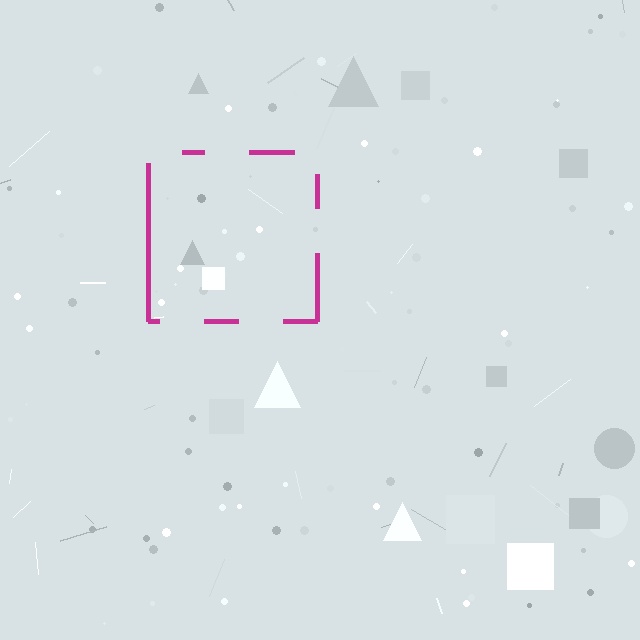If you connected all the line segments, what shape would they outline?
They would outline a square.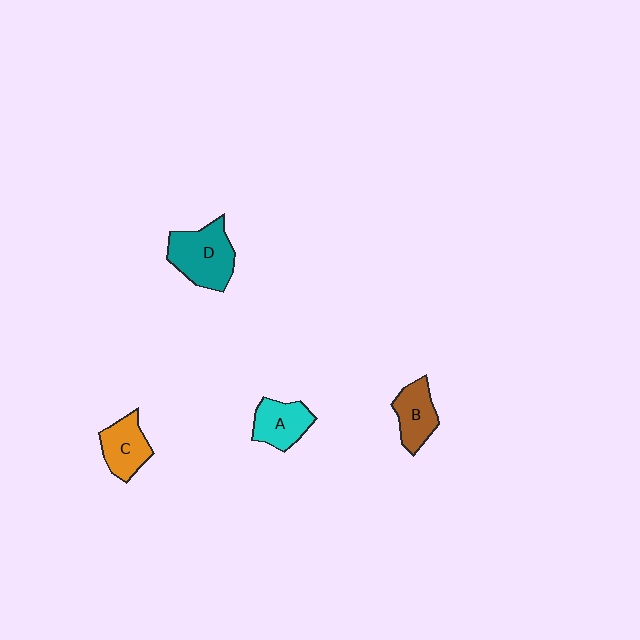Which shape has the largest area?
Shape D (teal).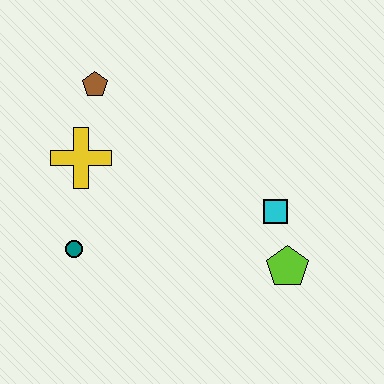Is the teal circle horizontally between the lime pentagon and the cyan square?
No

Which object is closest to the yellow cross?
The brown pentagon is closest to the yellow cross.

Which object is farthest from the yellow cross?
The lime pentagon is farthest from the yellow cross.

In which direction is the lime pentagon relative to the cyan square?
The lime pentagon is below the cyan square.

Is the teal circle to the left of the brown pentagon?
Yes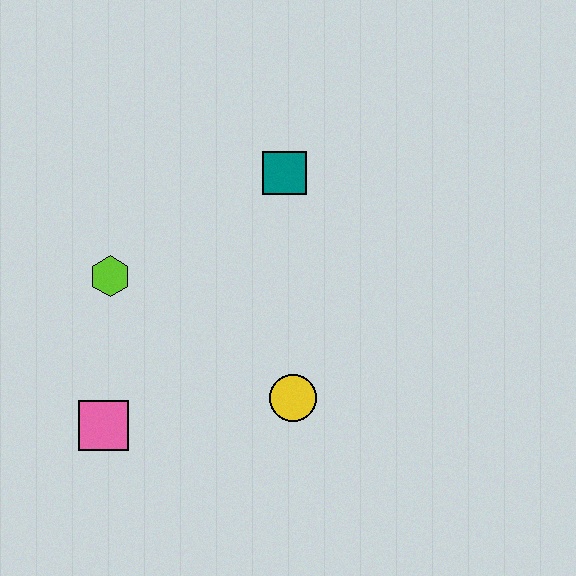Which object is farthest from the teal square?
The pink square is farthest from the teal square.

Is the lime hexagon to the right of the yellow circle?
No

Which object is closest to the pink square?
The lime hexagon is closest to the pink square.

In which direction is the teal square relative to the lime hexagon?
The teal square is to the right of the lime hexagon.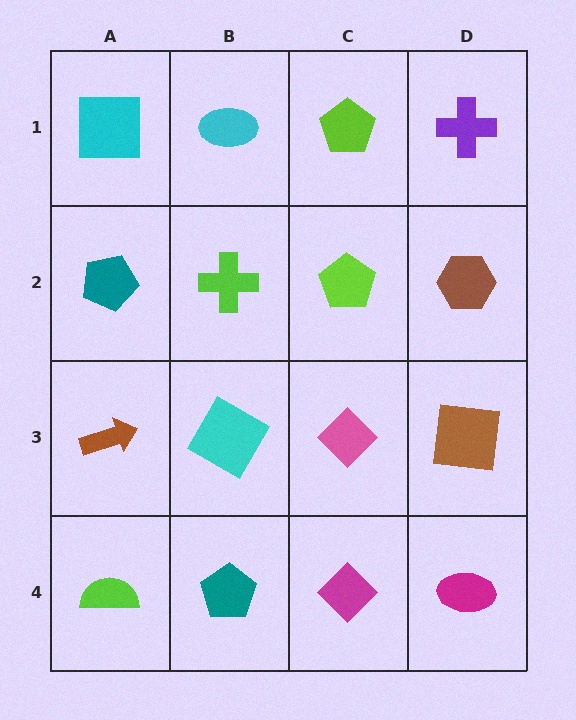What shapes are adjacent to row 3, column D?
A brown hexagon (row 2, column D), a magenta ellipse (row 4, column D), a pink diamond (row 3, column C).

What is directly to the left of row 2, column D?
A lime pentagon.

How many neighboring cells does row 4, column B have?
3.